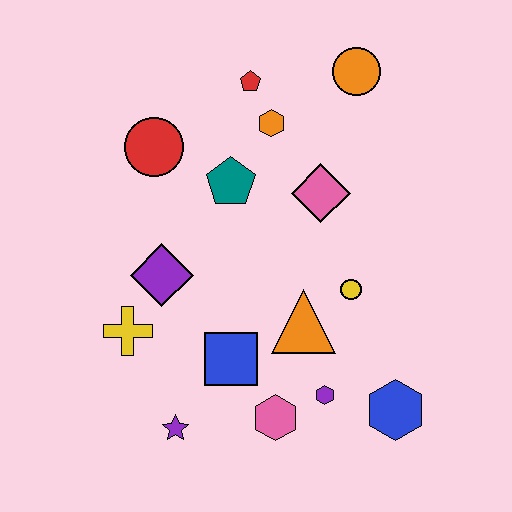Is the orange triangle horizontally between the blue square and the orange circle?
Yes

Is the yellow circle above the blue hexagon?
Yes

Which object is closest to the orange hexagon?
The red pentagon is closest to the orange hexagon.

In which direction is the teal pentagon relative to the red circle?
The teal pentagon is to the right of the red circle.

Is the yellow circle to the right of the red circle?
Yes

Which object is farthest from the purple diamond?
The orange circle is farthest from the purple diamond.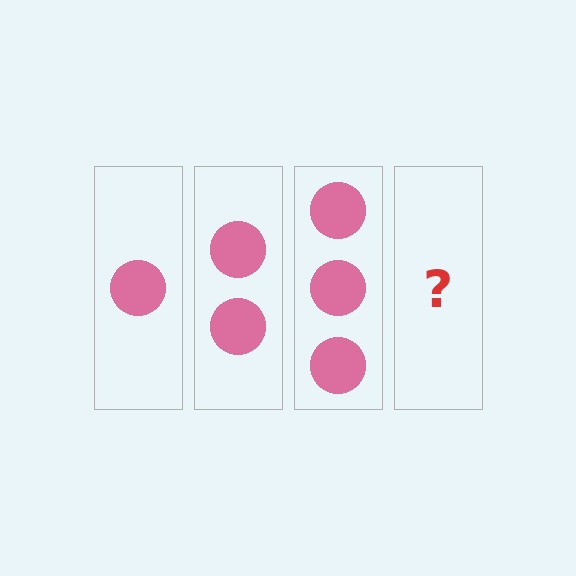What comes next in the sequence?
The next element should be 4 circles.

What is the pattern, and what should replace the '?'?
The pattern is that each step adds one more circle. The '?' should be 4 circles.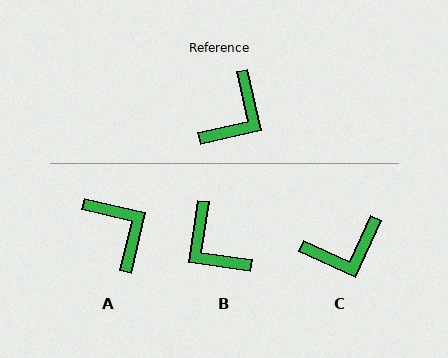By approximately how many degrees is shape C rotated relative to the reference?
Approximately 37 degrees clockwise.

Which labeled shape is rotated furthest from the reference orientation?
B, about 111 degrees away.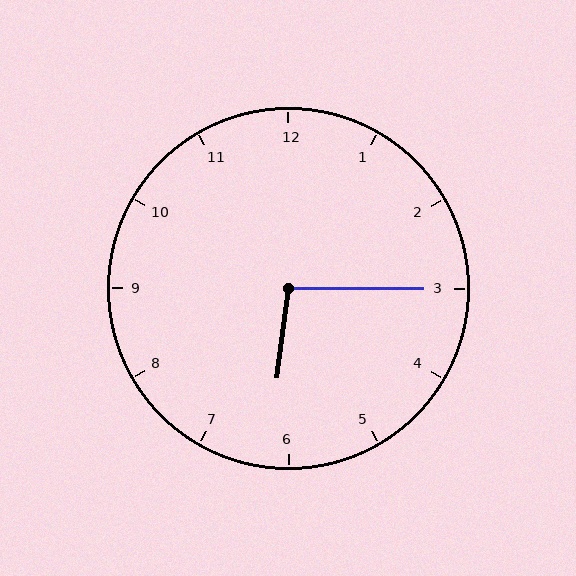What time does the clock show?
6:15.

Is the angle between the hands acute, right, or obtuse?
It is obtuse.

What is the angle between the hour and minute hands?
Approximately 98 degrees.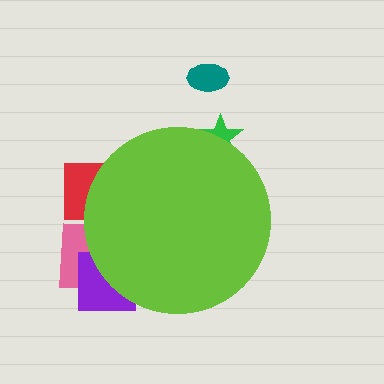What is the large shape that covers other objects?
A lime circle.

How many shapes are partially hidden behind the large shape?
5 shapes are partially hidden.